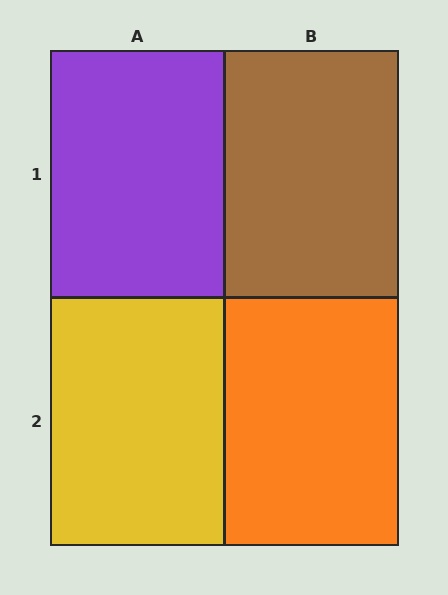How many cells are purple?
1 cell is purple.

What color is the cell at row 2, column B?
Orange.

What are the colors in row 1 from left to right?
Purple, brown.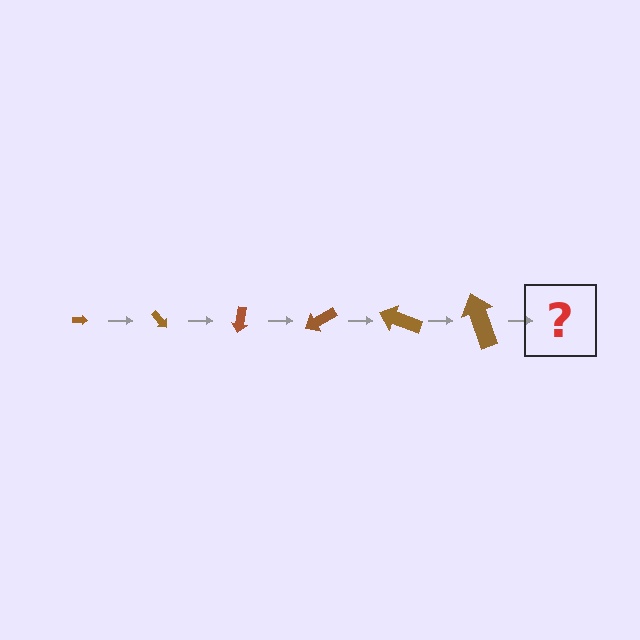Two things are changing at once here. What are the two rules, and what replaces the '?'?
The two rules are that the arrow grows larger each step and it rotates 50 degrees each step. The '?' should be an arrow, larger than the previous one and rotated 300 degrees from the start.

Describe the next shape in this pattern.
It should be an arrow, larger than the previous one and rotated 300 degrees from the start.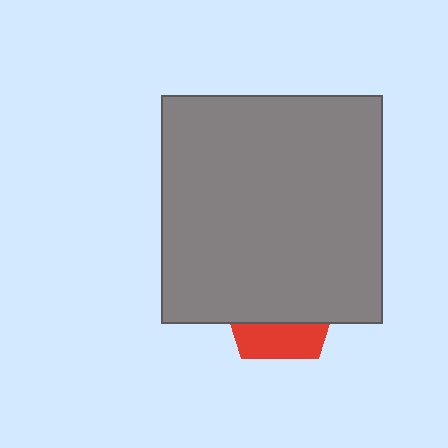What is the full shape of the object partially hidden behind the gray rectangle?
The partially hidden object is a red pentagon.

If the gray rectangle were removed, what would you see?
You would see the complete red pentagon.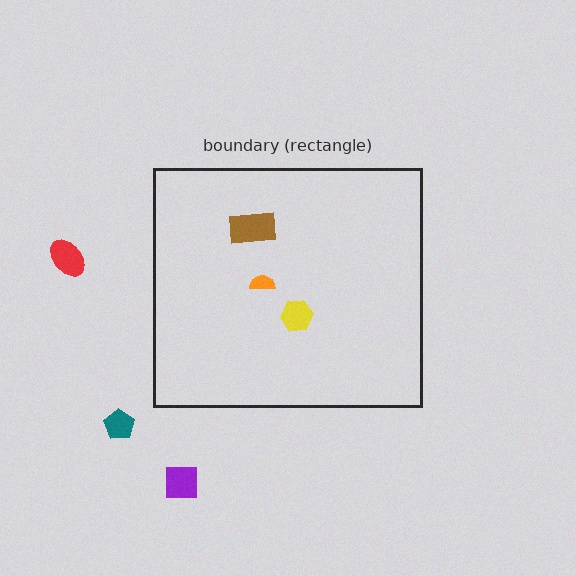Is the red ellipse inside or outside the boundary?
Outside.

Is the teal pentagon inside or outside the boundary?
Outside.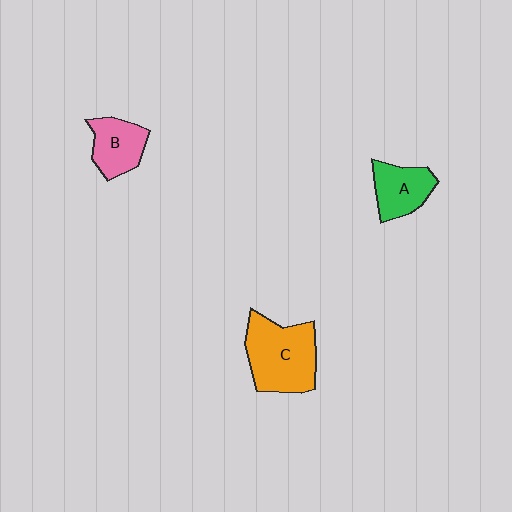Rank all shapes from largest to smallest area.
From largest to smallest: C (orange), A (green), B (pink).